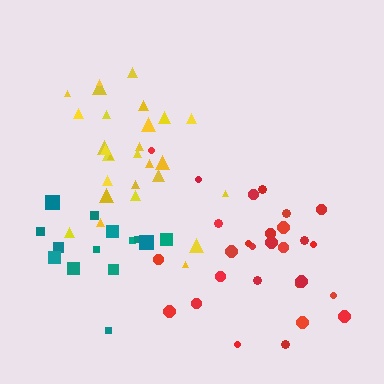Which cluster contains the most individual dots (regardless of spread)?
Yellow (29).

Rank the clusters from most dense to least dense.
yellow, teal, red.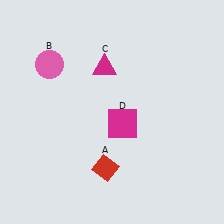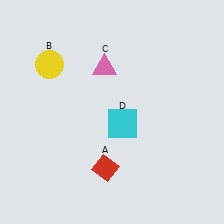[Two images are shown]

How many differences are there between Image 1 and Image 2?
There are 3 differences between the two images.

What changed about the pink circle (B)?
In Image 1, B is pink. In Image 2, it changed to yellow.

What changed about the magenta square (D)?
In Image 1, D is magenta. In Image 2, it changed to cyan.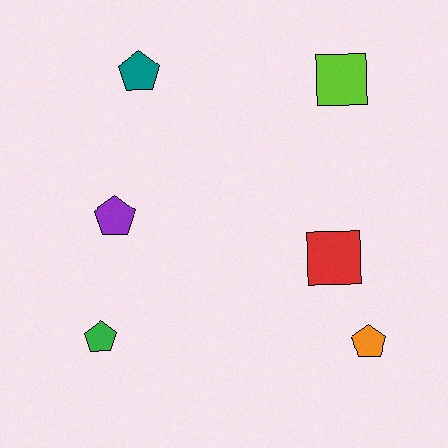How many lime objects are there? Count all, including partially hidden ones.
There is 1 lime object.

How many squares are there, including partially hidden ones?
There are 2 squares.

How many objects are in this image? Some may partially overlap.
There are 6 objects.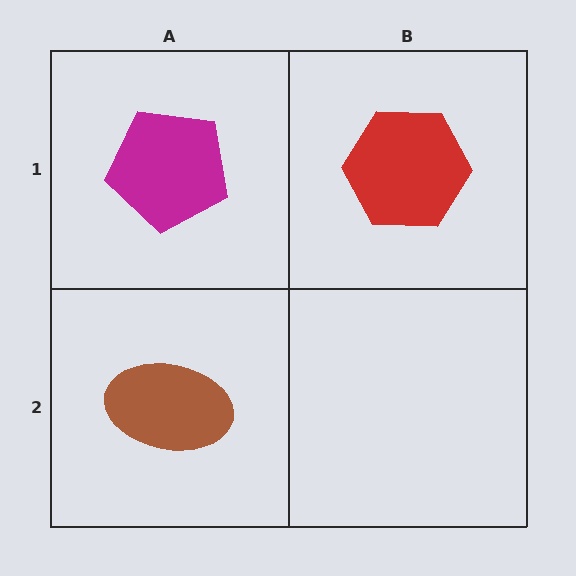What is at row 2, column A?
A brown ellipse.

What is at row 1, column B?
A red hexagon.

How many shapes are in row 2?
1 shape.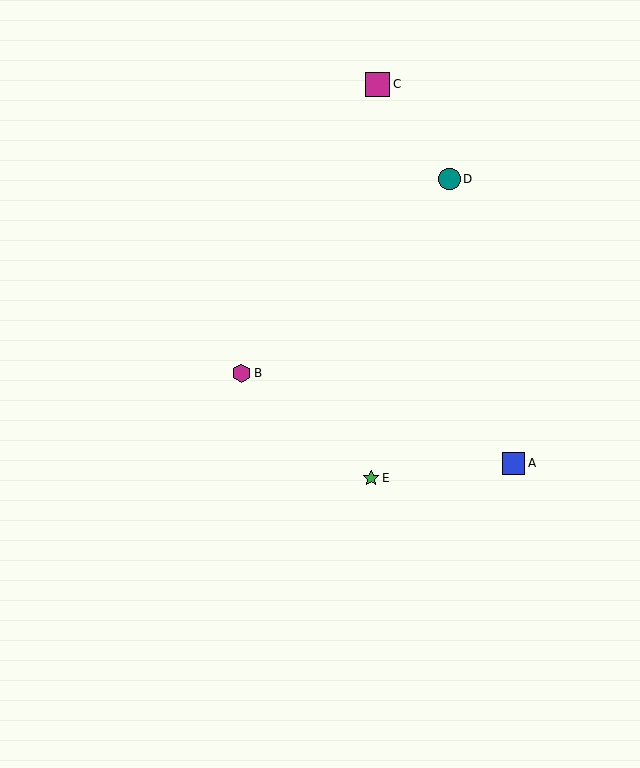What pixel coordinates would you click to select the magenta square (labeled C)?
Click at (378, 84) to select the magenta square C.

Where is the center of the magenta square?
The center of the magenta square is at (378, 84).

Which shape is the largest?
The magenta square (labeled C) is the largest.